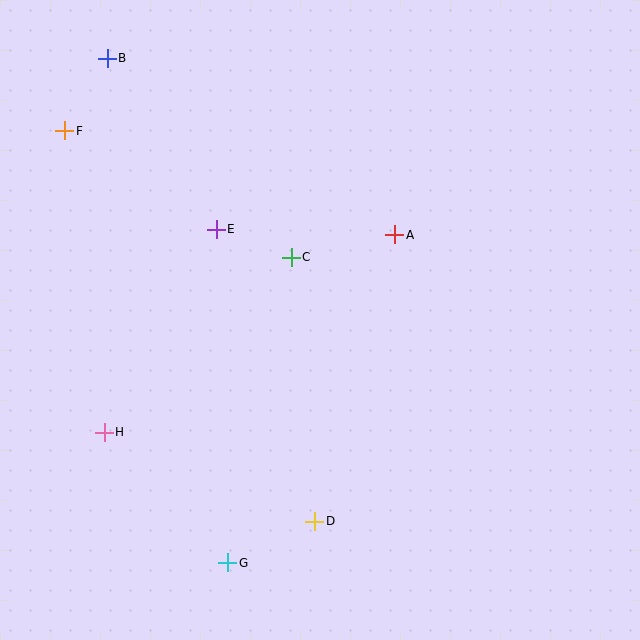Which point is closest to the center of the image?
Point C at (291, 257) is closest to the center.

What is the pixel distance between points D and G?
The distance between D and G is 96 pixels.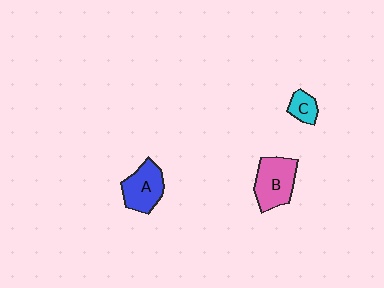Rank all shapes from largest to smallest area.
From largest to smallest: B (pink), A (blue), C (cyan).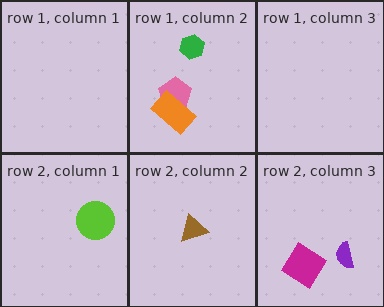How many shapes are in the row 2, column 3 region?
2.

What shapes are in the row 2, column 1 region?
The lime circle.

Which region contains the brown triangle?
The row 2, column 2 region.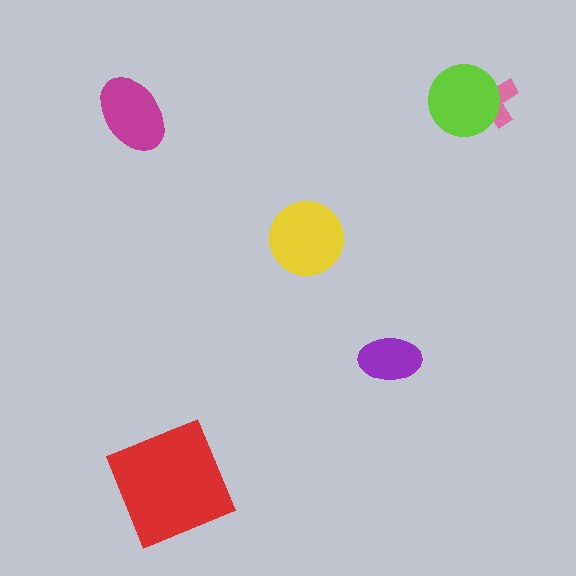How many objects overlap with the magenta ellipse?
0 objects overlap with the magenta ellipse.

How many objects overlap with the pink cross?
1 object overlaps with the pink cross.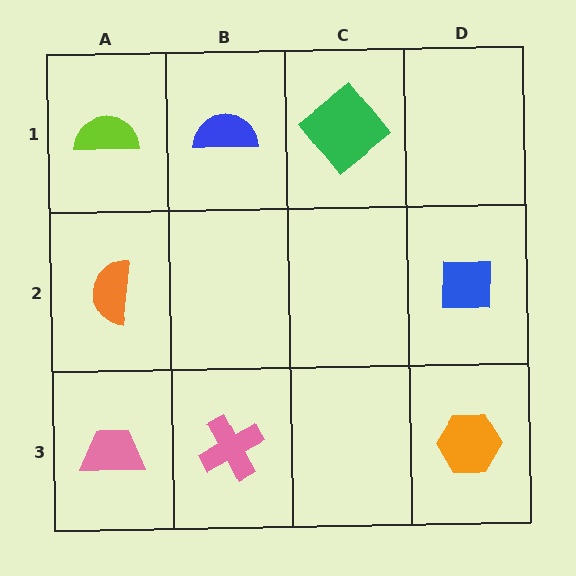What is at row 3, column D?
An orange hexagon.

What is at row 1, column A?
A lime semicircle.